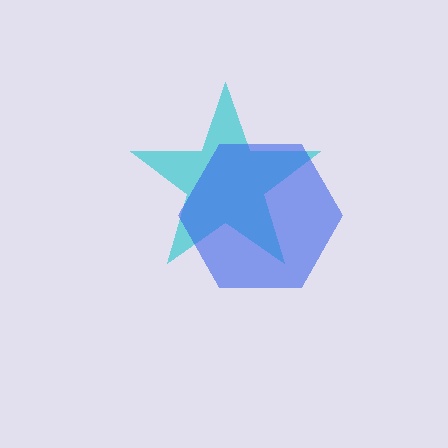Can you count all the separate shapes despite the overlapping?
Yes, there are 2 separate shapes.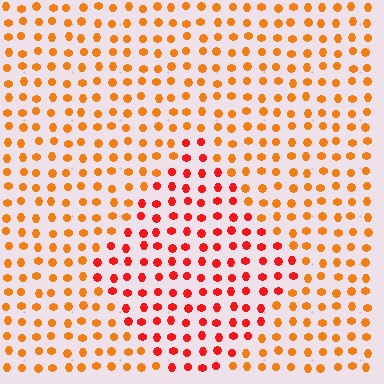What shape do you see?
I see a diamond.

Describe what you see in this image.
The image is filled with small orange elements in a uniform arrangement. A diamond-shaped region is visible where the elements are tinted to a slightly different hue, forming a subtle color boundary.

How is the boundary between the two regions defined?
The boundary is defined purely by a slight shift in hue (about 30 degrees). Spacing, size, and orientation are identical on both sides.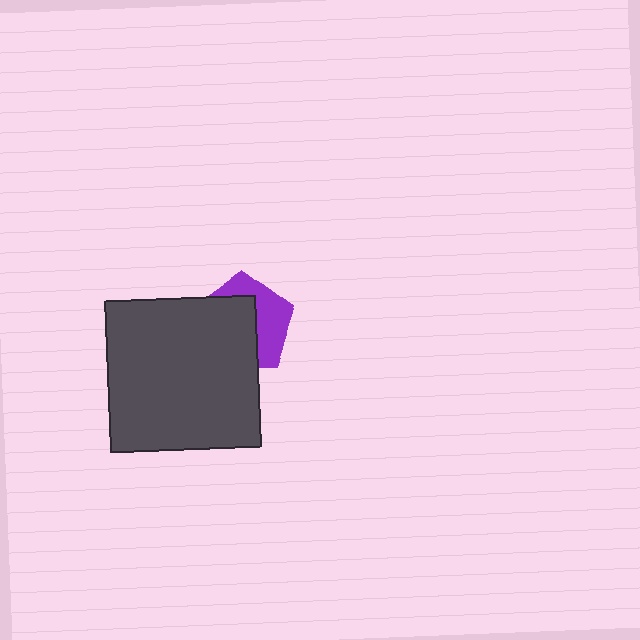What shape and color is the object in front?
The object in front is a dark gray square.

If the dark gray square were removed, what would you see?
You would see the complete purple pentagon.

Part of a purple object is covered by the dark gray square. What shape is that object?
It is a pentagon.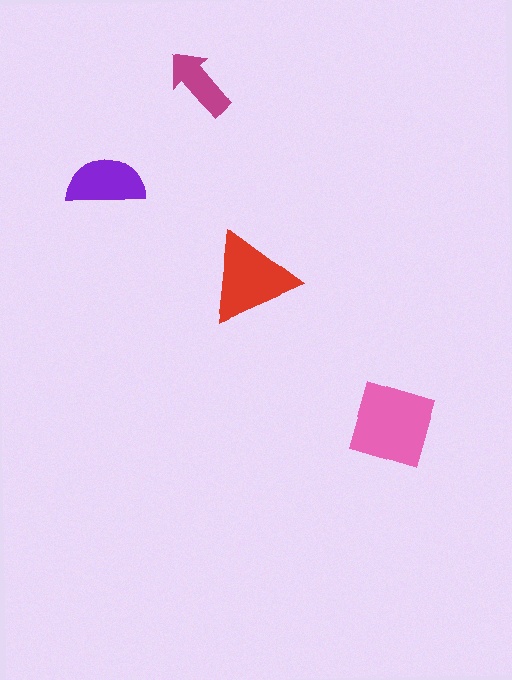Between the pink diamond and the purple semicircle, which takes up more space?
The pink diamond.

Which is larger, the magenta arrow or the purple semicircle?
The purple semicircle.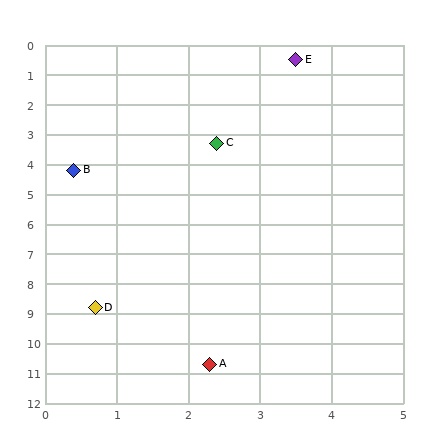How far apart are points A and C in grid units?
Points A and C are about 7.4 grid units apart.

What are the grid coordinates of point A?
Point A is at approximately (2.3, 10.7).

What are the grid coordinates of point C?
Point C is at approximately (2.4, 3.3).